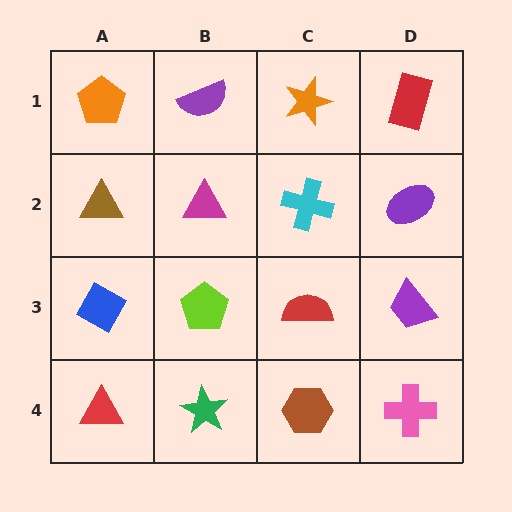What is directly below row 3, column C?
A brown hexagon.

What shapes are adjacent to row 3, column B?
A magenta triangle (row 2, column B), a green star (row 4, column B), a blue diamond (row 3, column A), a red semicircle (row 3, column C).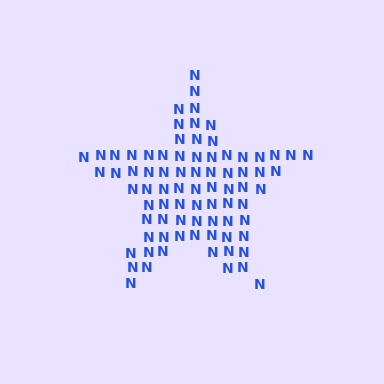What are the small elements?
The small elements are letter N's.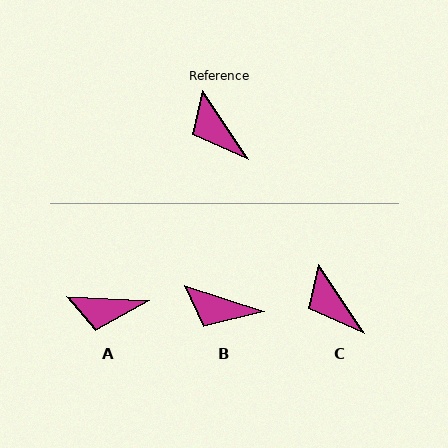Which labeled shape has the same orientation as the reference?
C.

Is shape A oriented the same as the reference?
No, it is off by about 54 degrees.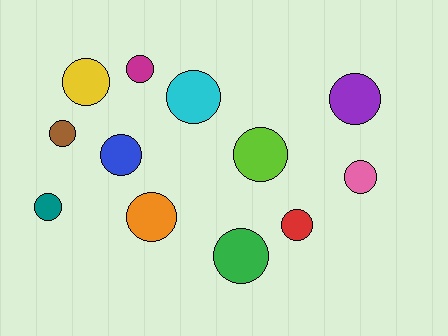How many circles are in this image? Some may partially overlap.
There are 12 circles.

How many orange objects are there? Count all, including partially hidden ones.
There is 1 orange object.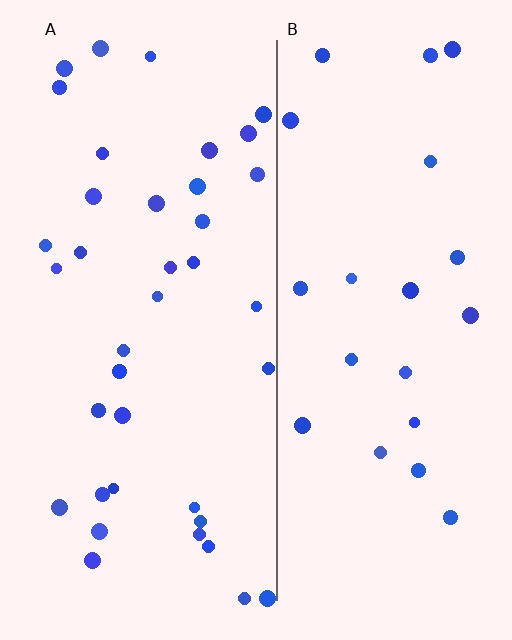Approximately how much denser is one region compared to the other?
Approximately 1.8× — region A over region B.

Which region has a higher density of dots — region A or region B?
A (the left).